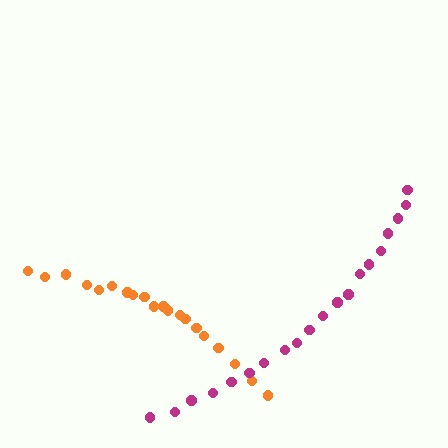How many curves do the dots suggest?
There are 2 distinct paths.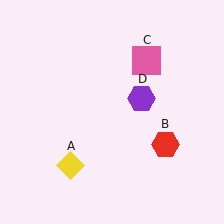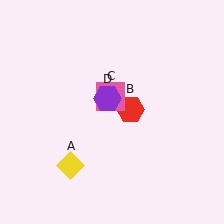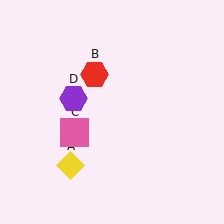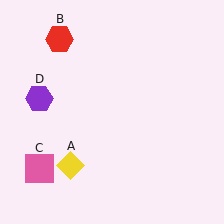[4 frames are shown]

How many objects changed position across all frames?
3 objects changed position: red hexagon (object B), pink square (object C), purple hexagon (object D).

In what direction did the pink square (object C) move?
The pink square (object C) moved down and to the left.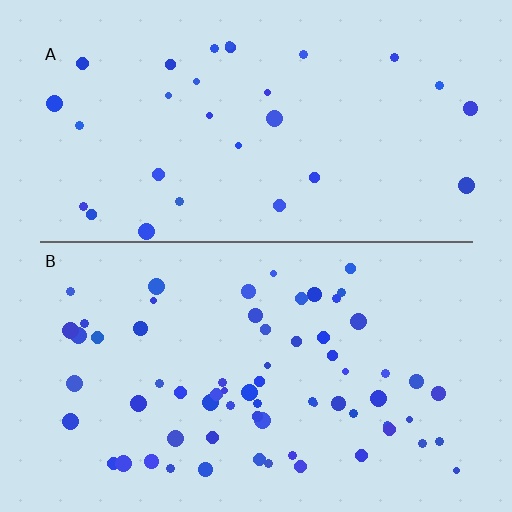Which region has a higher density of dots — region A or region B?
B (the bottom).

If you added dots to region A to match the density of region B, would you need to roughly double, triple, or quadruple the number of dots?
Approximately double.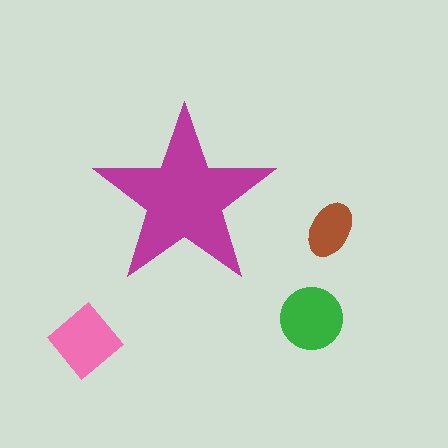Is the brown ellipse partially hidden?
No, the brown ellipse is fully visible.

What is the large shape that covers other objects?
A magenta star.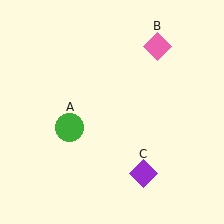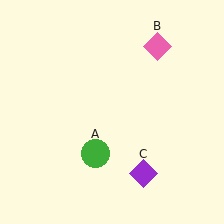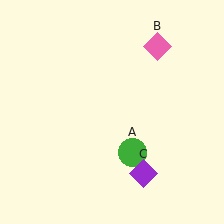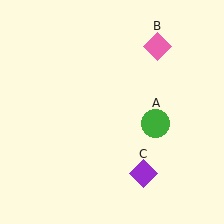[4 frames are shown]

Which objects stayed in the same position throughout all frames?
Pink diamond (object B) and purple diamond (object C) remained stationary.